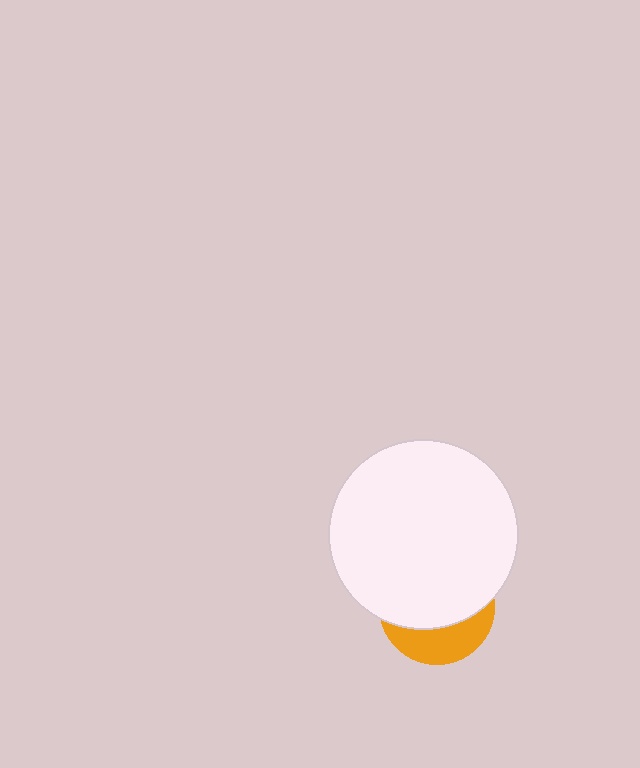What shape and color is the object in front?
The object in front is a white circle.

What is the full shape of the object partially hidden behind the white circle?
The partially hidden object is an orange circle.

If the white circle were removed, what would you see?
You would see the complete orange circle.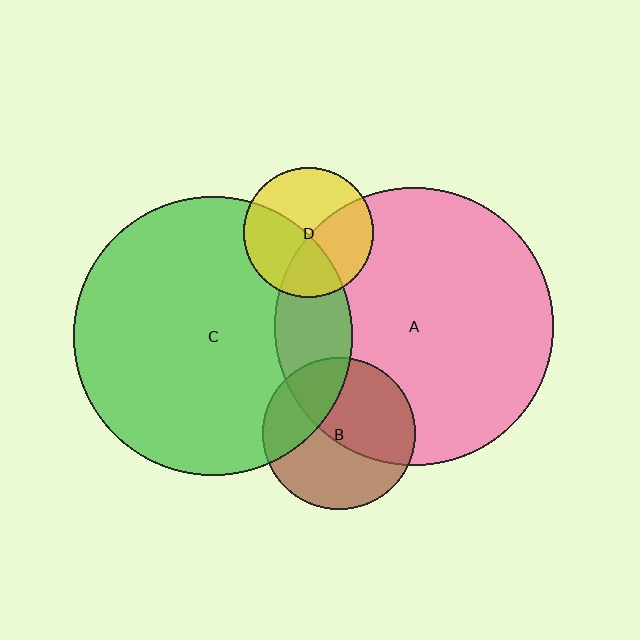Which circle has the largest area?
Circle C (green).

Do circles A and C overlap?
Yes.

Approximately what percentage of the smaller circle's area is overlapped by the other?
Approximately 15%.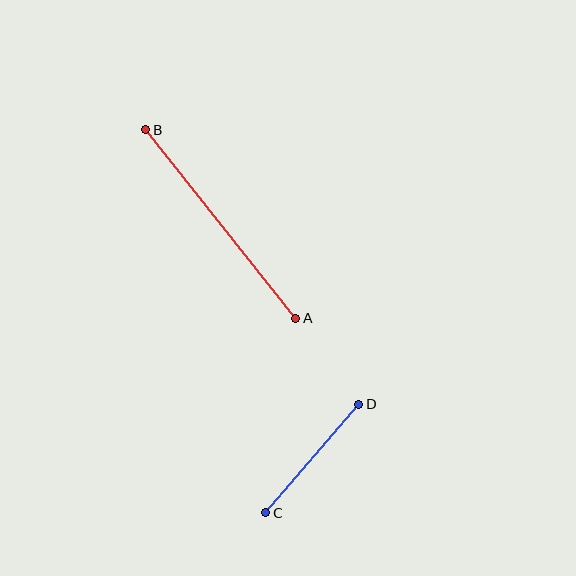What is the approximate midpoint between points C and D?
The midpoint is at approximately (312, 459) pixels.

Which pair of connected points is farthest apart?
Points A and B are farthest apart.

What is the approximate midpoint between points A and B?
The midpoint is at approximately (221, 224) pixels.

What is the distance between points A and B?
The distance is approximately 241 pixels.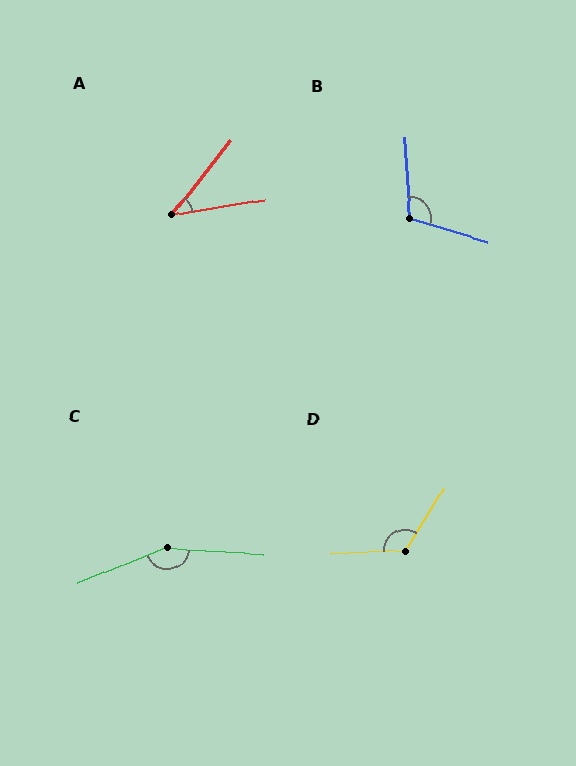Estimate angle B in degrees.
Approximately 110 degrees.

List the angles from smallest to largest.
A (42°), B (110°), D (124°), C (155°).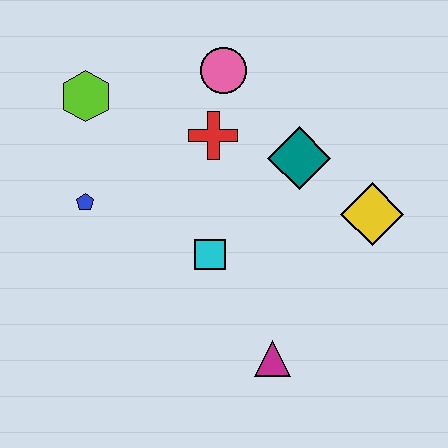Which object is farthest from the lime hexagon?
The magenta triangle is farthest from the lime hexagon.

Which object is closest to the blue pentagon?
The lime hexagon is closest to the blue pentagon.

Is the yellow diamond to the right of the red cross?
Yes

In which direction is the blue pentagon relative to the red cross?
The blue pentagon is to the left of the red cross.